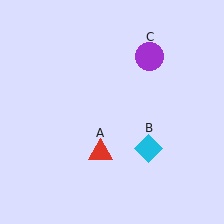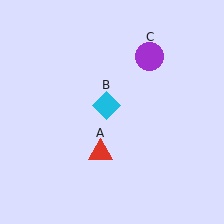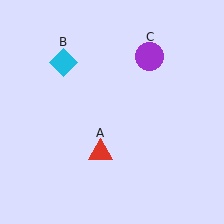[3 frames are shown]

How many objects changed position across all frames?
1 object changed position: cyan diamond (object B).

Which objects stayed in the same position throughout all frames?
Red triangle (object A) and purple circle (object C) remained stationary.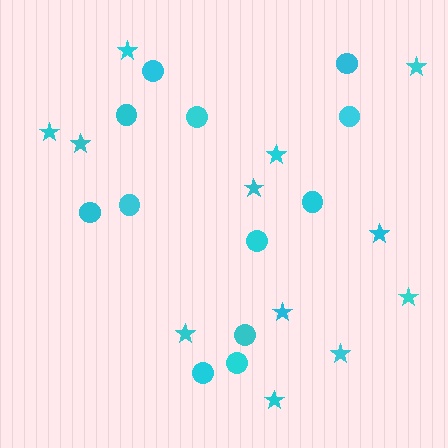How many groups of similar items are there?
There are 2 groups: one group of stars (12) and one group of circles (12).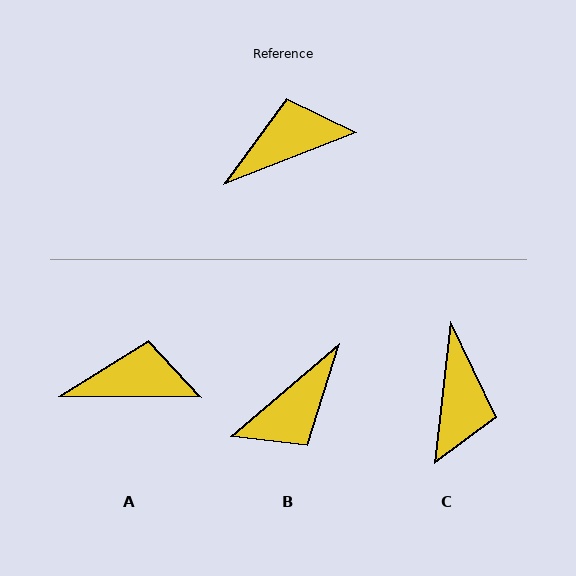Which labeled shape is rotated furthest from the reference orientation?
B, about 161 degrees away.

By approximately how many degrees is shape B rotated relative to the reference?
Approximately 161 degrees clockwise.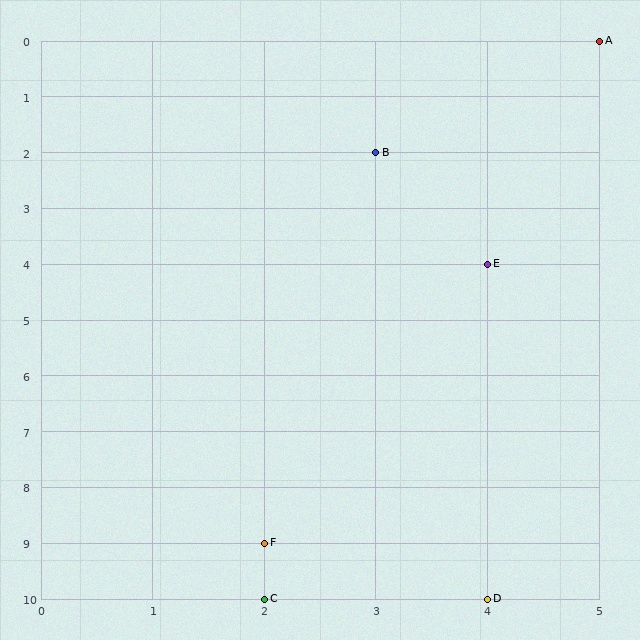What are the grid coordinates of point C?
Point C is at grid coordinates (2, 10).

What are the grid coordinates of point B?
Point B is at grid coordinates (3, 2).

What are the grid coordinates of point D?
Point D is at grid coordinates (4, 10).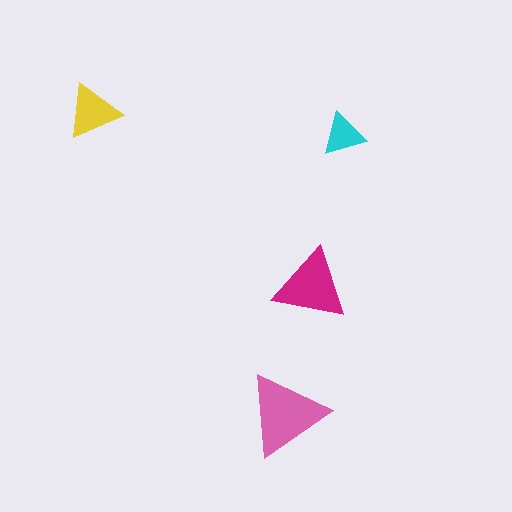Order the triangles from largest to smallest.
the pink one, the magenta one, the yellow one, the cyan one.